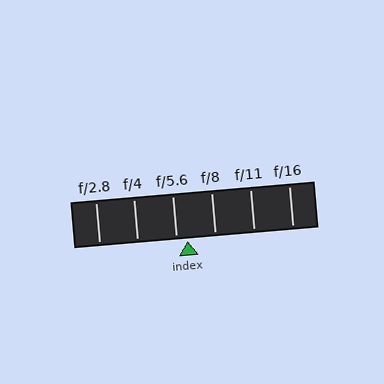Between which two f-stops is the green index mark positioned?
The index mark is between f/5.6 and f/8.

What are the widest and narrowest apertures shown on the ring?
The widest aperture shown is f/2.8 and the narrowest is f/16.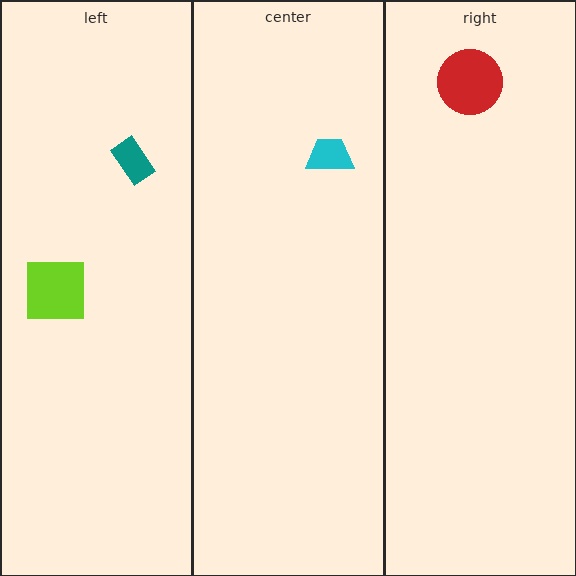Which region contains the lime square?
The left region.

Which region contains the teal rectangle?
The left region.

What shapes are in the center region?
The cyan trapezoid.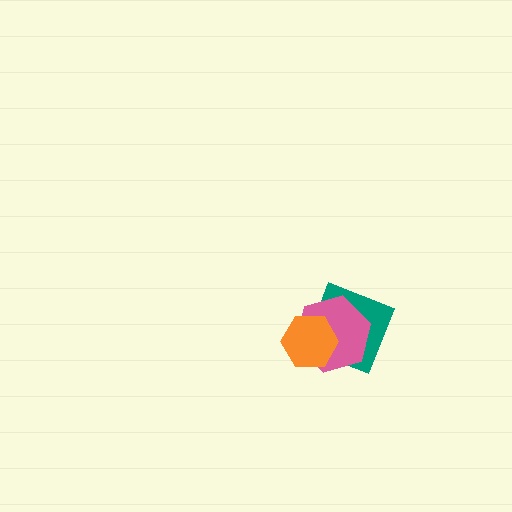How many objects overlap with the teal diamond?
2 objects overlap with the teal diamond.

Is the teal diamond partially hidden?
Yes, it is partially covered by another shape.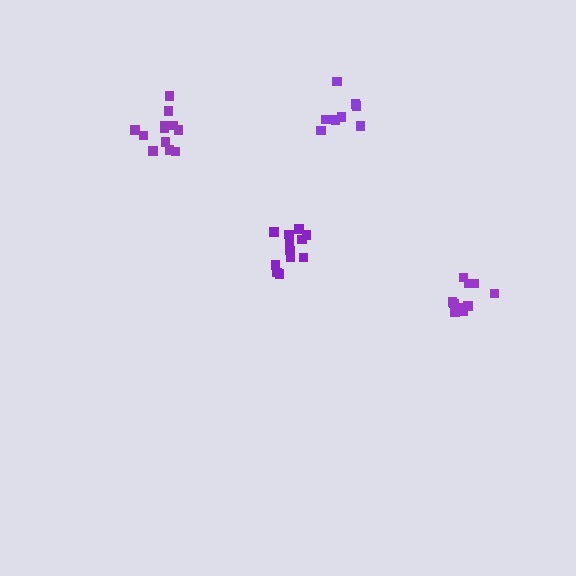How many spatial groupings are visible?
There are 4 spatial groupings.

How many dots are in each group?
Group 1: 12 dots, Group 2: 8 dots, Group 3: 10 dots, Group 4: 12 dots (42 total).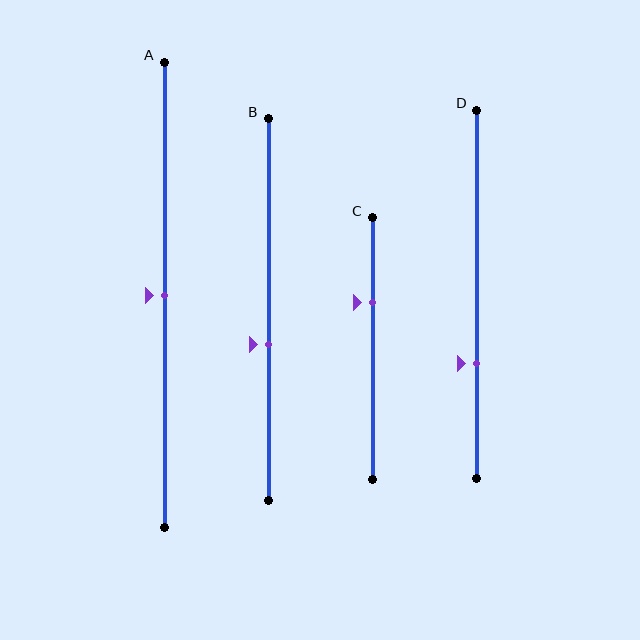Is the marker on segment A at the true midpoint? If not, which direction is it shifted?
Yes, the marker on segment A is at the true midpoint.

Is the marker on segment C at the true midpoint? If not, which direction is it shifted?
No, the marker on segment C is shifted upward by about 18% of the segment length.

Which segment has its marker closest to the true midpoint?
Segment A has its marker closest to the true midpoint.